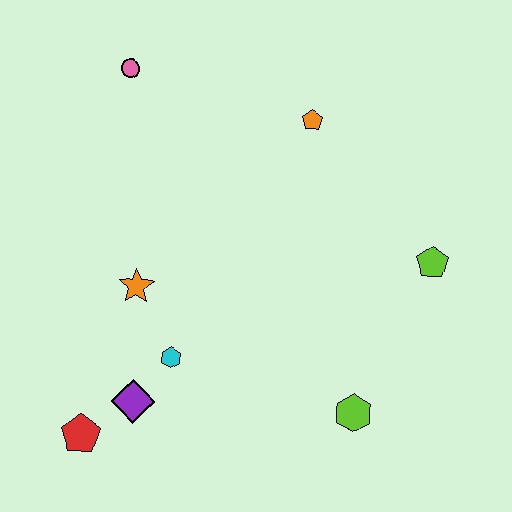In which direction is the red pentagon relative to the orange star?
The red pentagon is below the orange star.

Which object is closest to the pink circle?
The orange pentagon is closest to the pink circle.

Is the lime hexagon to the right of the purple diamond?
Yes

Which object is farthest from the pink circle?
The lime hexagon is farthest from the pink circle.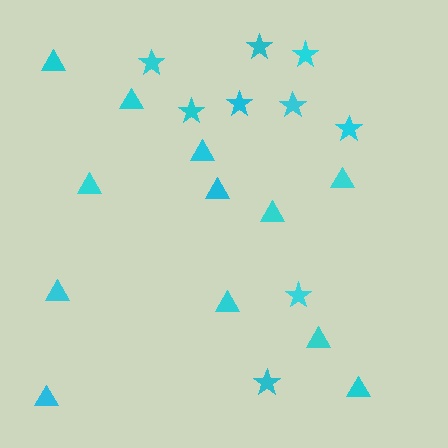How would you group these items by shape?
There are 2 groups: one group of stars (9) and one group of triangles (12).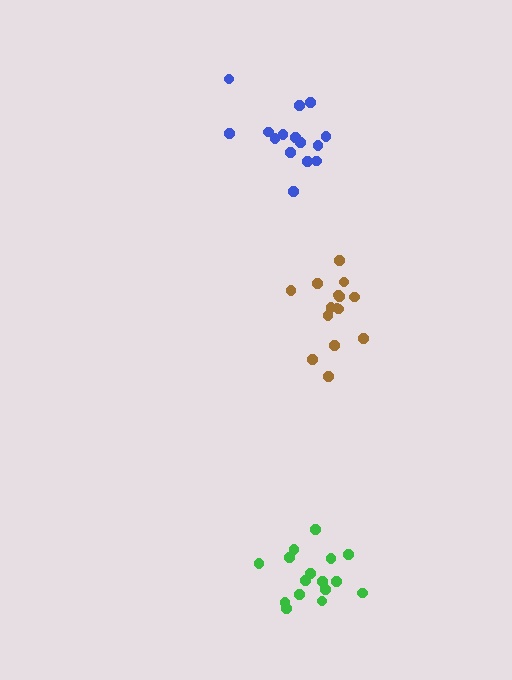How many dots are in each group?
Group 1: 15 dots, Group 2: 15 dots, Group 3: 16 dots (46 total).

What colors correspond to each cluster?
The clusters are colored: blue, brown, green.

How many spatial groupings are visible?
There are 3 spatial groupings.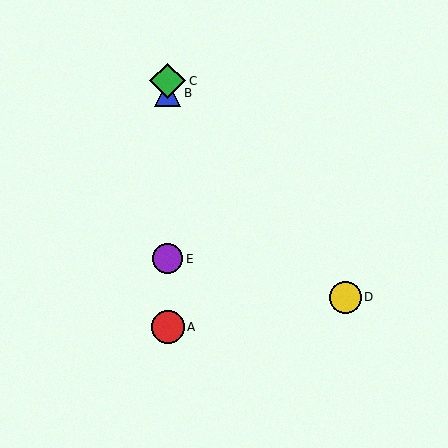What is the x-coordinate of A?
Object A is at x≈168.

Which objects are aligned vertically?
Objects A, B, C, E are aligned vertically.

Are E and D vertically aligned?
No, E is at x≈168 and D is at x≈345.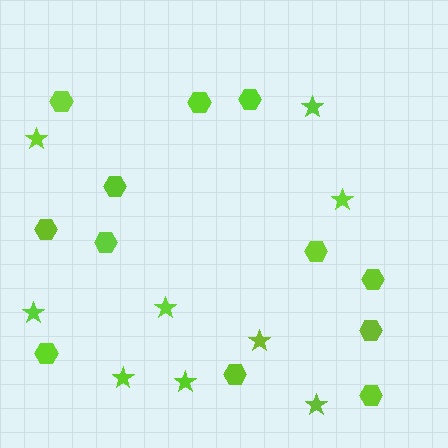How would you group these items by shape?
There are 2 groups: one group of stars (9) and one group of hexagons (12).